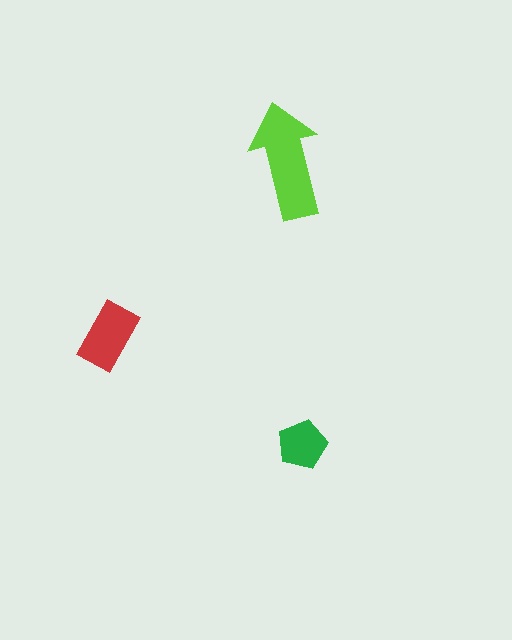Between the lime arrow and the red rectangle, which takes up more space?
The lime arrow.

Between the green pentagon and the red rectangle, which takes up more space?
The red rectangle.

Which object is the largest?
The lime arrow.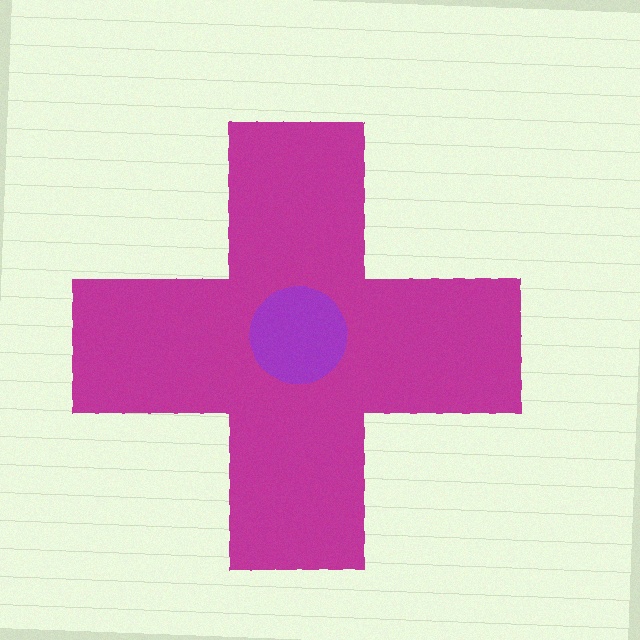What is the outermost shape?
The magenta cross.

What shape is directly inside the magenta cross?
The purple circle.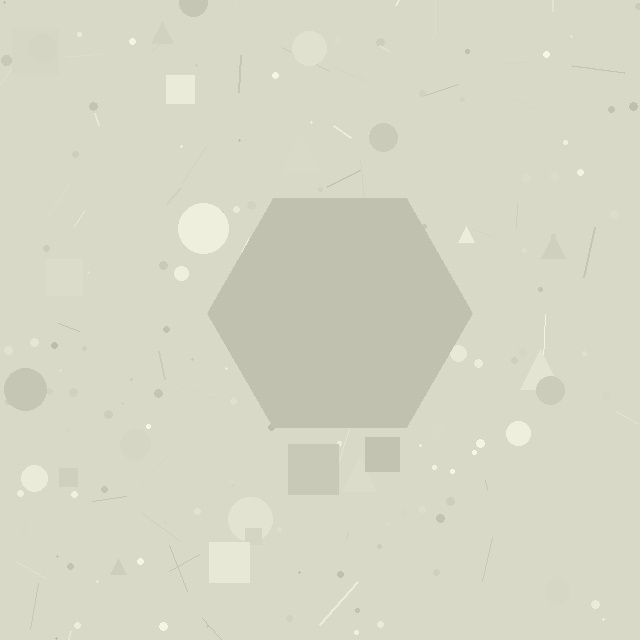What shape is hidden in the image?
A hexagon is hidden in the image.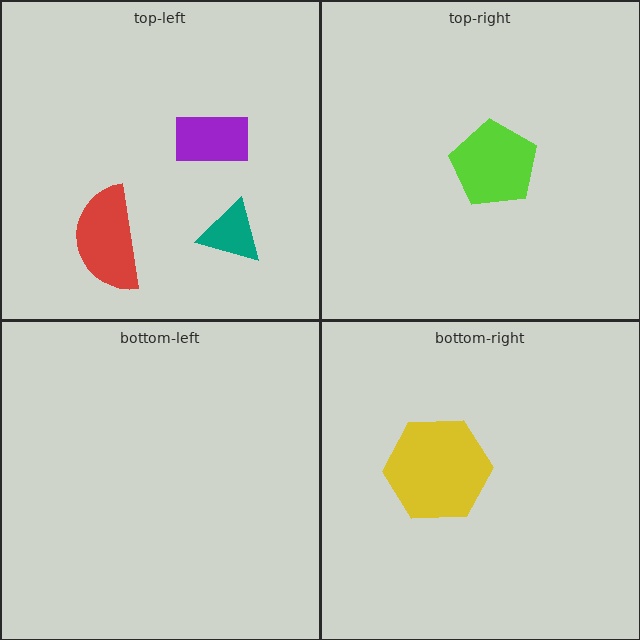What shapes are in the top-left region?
The purple rectangle, the teal triangle, the red semicircle.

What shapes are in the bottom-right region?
The yellow hexagon.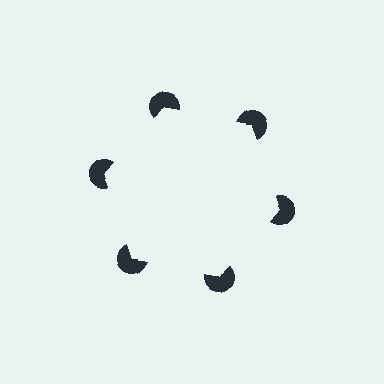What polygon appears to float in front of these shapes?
An illusory hexagon — its edges are inferred from the aligned wedge cuts in the pac-man discs, not physically drawn.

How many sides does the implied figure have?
6 sides.